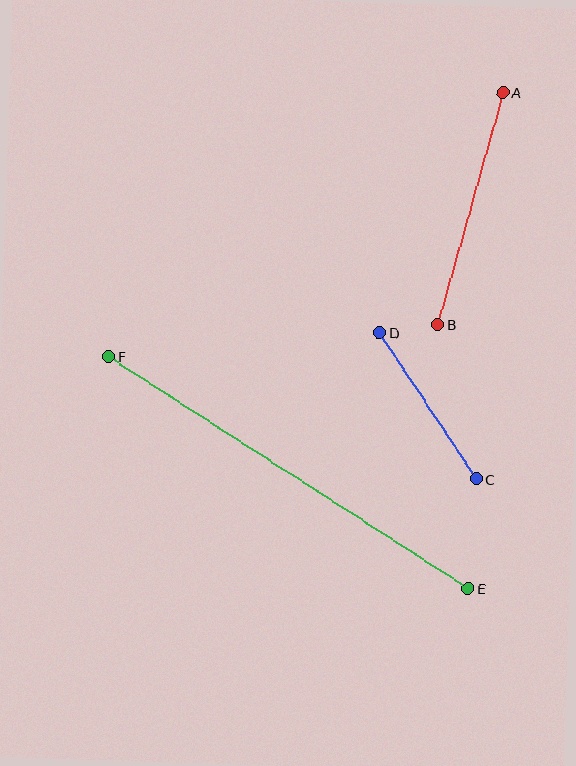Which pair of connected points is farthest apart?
Points E and F are farthest apart.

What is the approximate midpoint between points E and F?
The midpoint is at approximately (288, 473) pixels.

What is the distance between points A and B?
The distance is approximately 241 pixels.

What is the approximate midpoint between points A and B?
The midpoint is at approximately (470, 208) pixels.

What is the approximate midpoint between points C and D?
The midpoint is at approximately (428, 406) pixels.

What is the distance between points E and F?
The distance is approximately 429 pixels.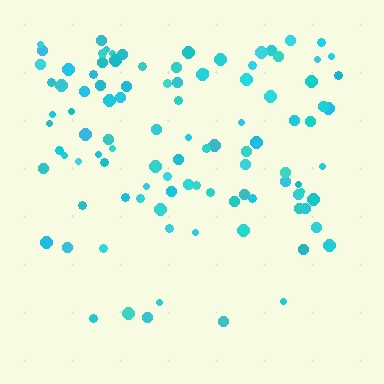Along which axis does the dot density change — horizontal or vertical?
Vertical.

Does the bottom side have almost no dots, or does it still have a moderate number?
Still a moderate number, just noticeably fewer than the top.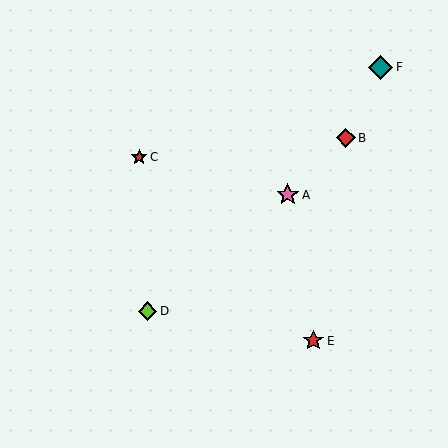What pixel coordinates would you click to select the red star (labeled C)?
Click at (139, 157) to select the red star C.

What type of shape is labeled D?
Shape D is a lime diamond.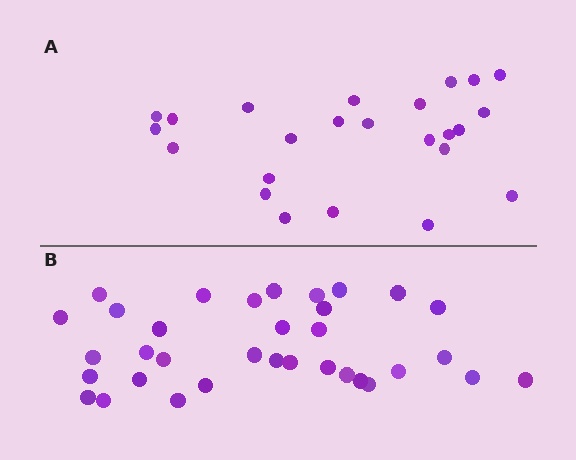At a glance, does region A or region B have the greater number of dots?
Region B (the bottom region) has more dots.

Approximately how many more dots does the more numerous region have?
Region B has roughly 10 or so more dots than region A.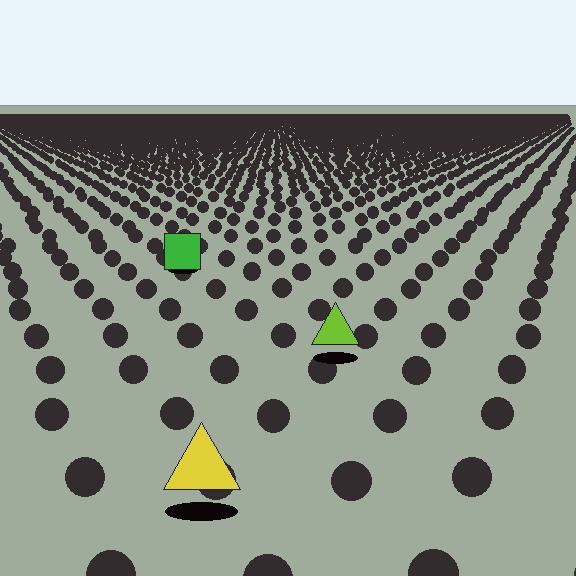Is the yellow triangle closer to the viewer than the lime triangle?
Yes. The yellow triangle is closer — you can tell from the texture gradient: the ground texture is coarser near it.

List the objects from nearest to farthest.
From nearest to farthest: the yellow triangle, the lime triangle, the green square.